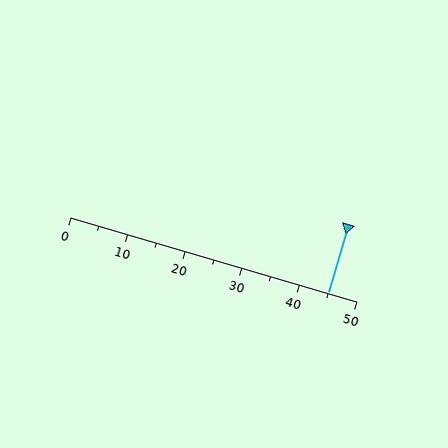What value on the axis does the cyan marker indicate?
The marker indicates approximately 45.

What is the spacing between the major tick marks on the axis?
The major ticks are spaced 10 apart.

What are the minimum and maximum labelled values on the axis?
The axis runs from 0 to 50.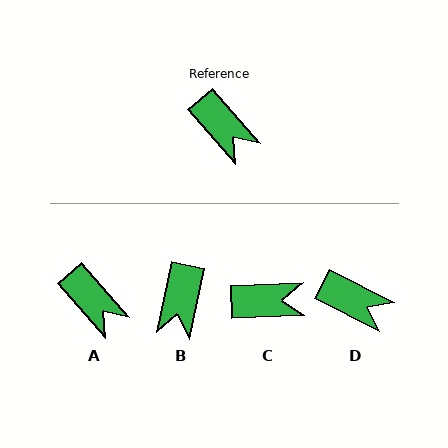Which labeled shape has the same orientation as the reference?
A.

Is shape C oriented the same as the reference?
No, it is off by about 51 degrees.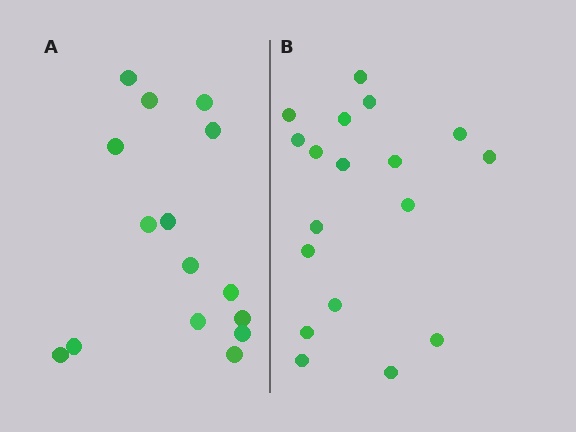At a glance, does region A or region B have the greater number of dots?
Region B (the right region) has more dots.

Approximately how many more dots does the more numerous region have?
Region B has just a few more — roughly 2 or 3 more dots than region A.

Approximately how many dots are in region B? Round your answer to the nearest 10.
About 20 dots. (The exact count is 18, which rounds to 20.)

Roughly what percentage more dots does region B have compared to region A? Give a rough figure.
About 20% more.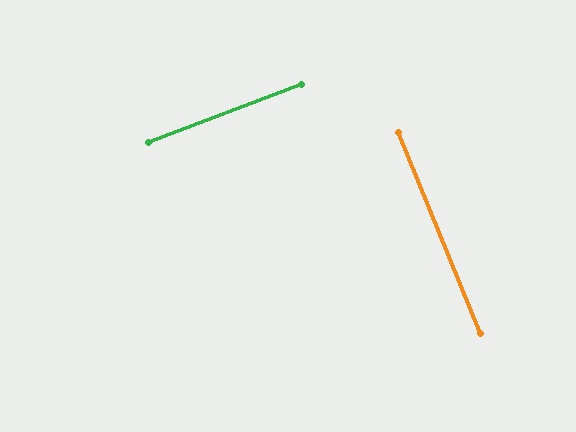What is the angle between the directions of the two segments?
Approximately 88 degrees.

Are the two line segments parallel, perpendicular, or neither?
Perpendicular — they meet at approximately 88°.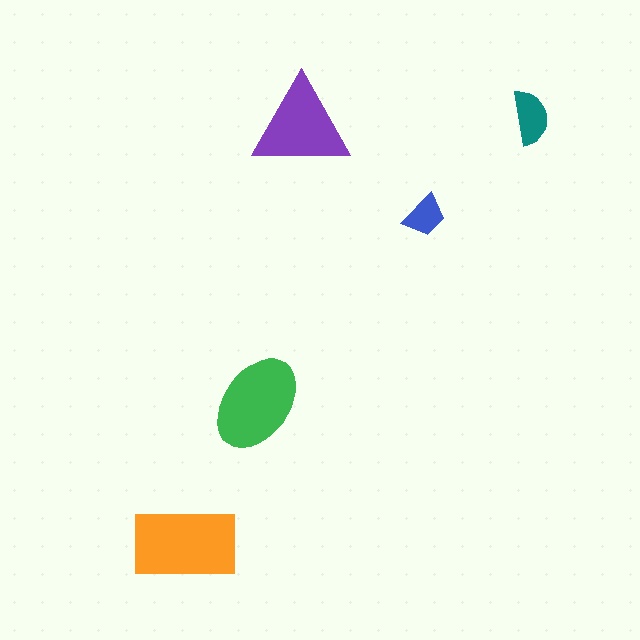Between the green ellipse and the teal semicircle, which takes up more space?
The green ellipse.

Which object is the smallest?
The blue trapezoid.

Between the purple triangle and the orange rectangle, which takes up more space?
The orange rectangle.